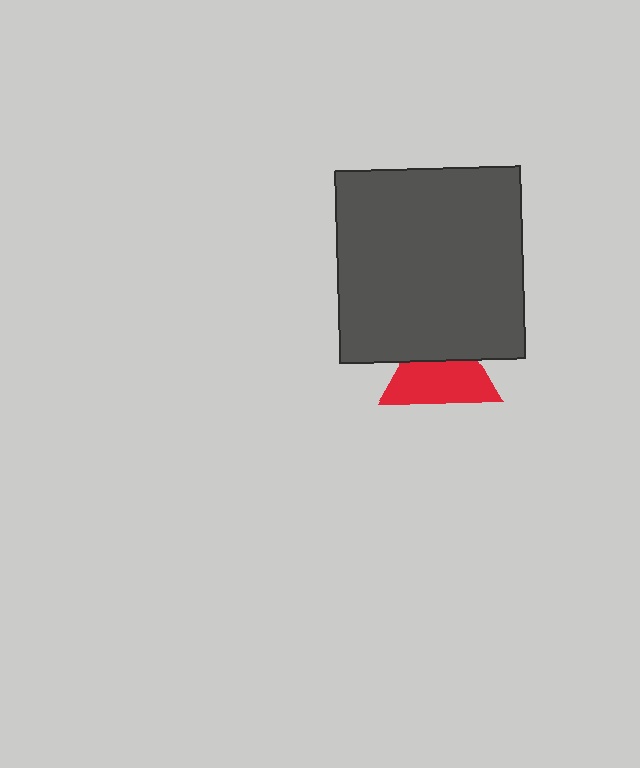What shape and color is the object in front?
The object in front is a dark gray rectangle.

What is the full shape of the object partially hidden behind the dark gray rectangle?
The partially hidden object is a red triangle.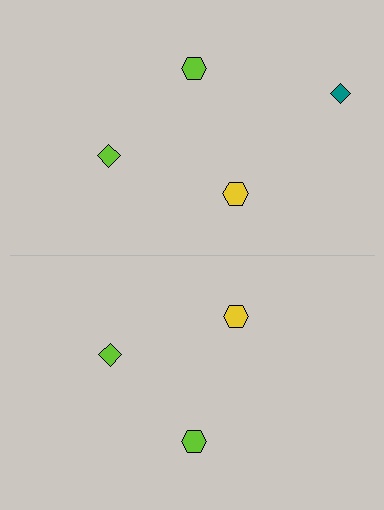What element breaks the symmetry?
A teal diamond is missing from the bottom side.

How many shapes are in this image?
There are 7 shapes in this image.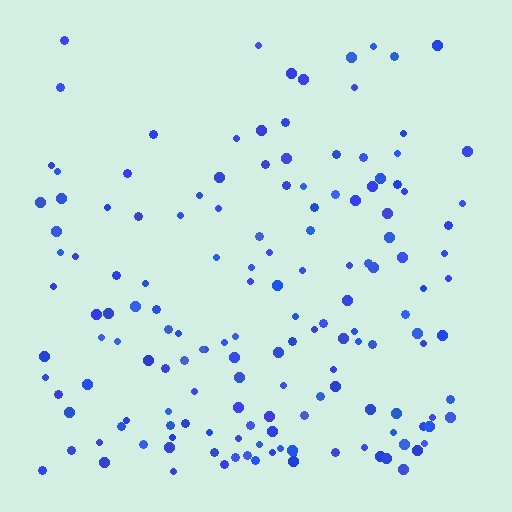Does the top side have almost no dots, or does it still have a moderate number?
Still a moderate number, just noticeably fewer than the bottom.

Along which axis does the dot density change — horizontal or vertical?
Vertical.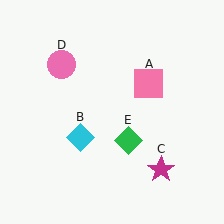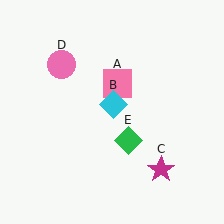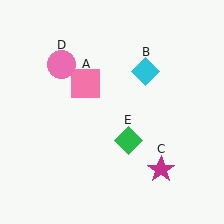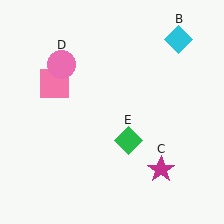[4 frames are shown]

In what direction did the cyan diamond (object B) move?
The cyan diamond (object B) moved up and to the right.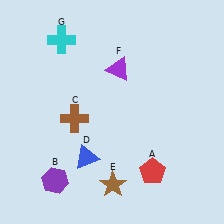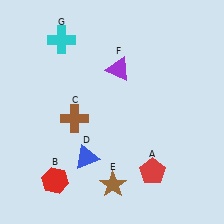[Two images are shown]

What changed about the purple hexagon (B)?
In Image 1, B is purple. In Image 2, it changed to red.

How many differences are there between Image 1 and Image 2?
There is 1 difference between the two images.